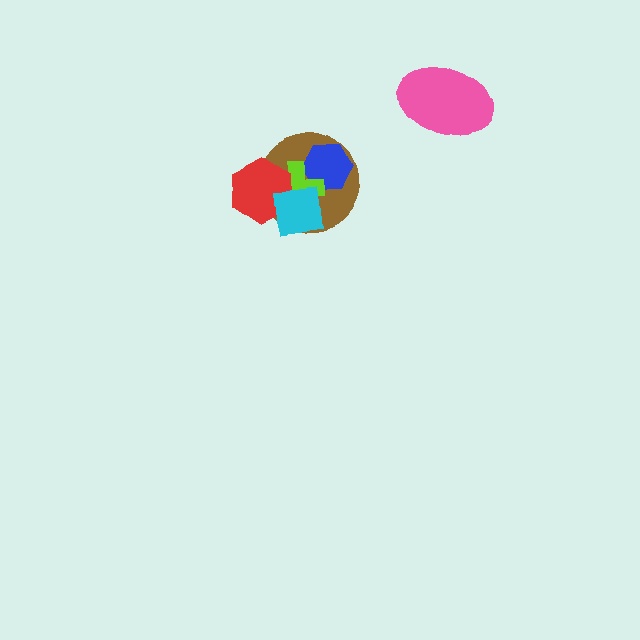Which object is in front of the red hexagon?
The cyan square is in front of the red hexagon.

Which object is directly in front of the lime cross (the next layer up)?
The red hexagon is directly in front of the lime cross.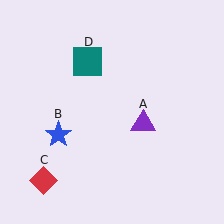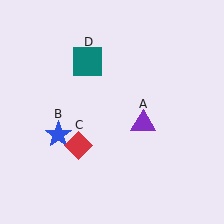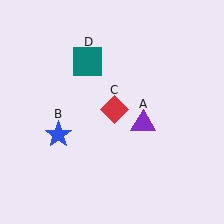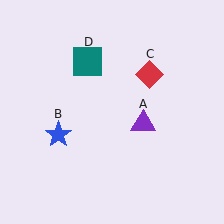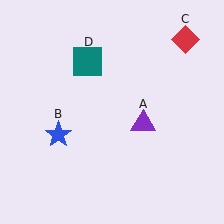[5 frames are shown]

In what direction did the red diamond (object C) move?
The red diamond (object C) moved up and to the right.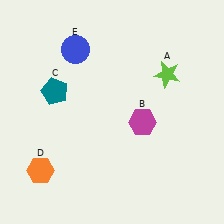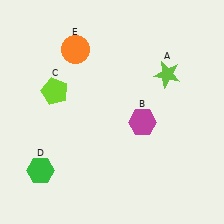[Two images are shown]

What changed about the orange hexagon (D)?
In Image 1, D is orange. In Image 2, it changed to green.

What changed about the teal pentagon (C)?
In Image 1, C is teal. In Image 2, it changed to lime.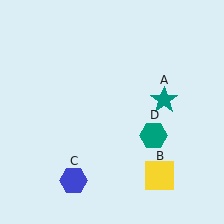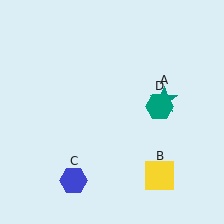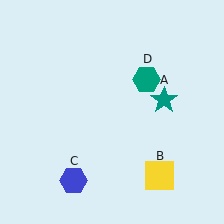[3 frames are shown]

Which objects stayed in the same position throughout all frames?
Teal star (object A) and yellow square (object B) and blue hexagon (object C) remained stationary.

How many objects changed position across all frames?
1 object changed position: teal hexagon (object D).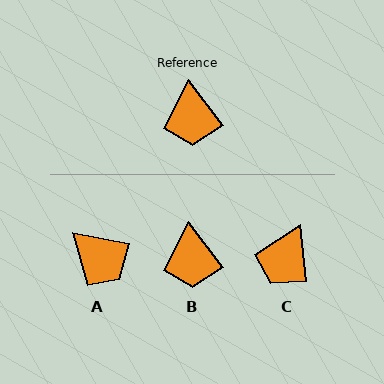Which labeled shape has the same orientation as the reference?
B.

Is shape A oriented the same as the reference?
No, it is off by about 42 degrees.